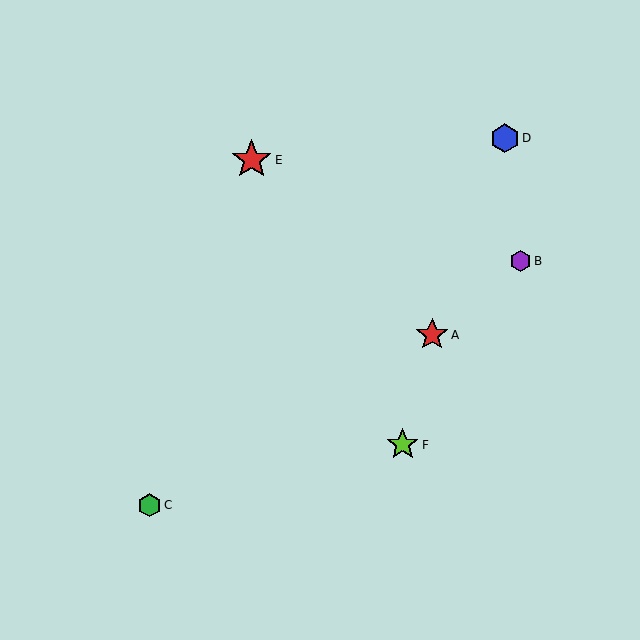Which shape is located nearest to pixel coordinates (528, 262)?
The purple hexagon (labeled B) at (521, 261) is nearest to that location.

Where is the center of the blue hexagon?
The center of the blue hexagon is at (505, 138).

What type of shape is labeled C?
Shape C is a green hexagon.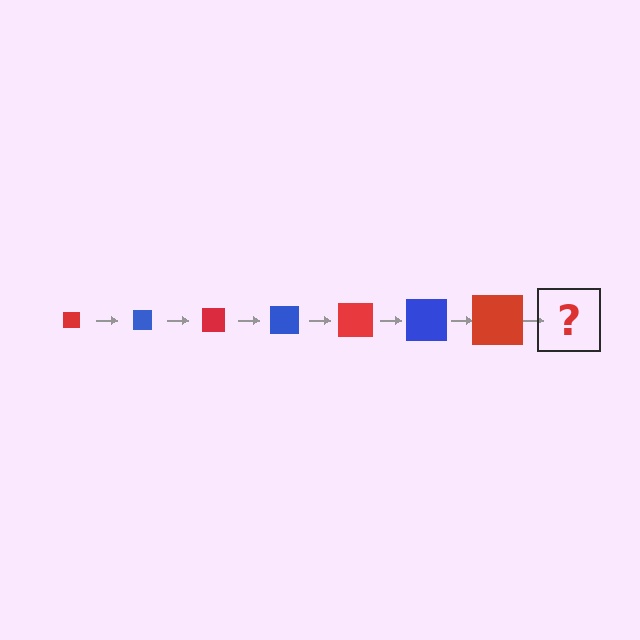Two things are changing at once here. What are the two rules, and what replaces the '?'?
The two rules are that the square grows larger each step and the color cycles through red and blue. The '?' should be a blue square, larger than the previous one.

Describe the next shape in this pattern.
It should be a blue square, larger than the previous one.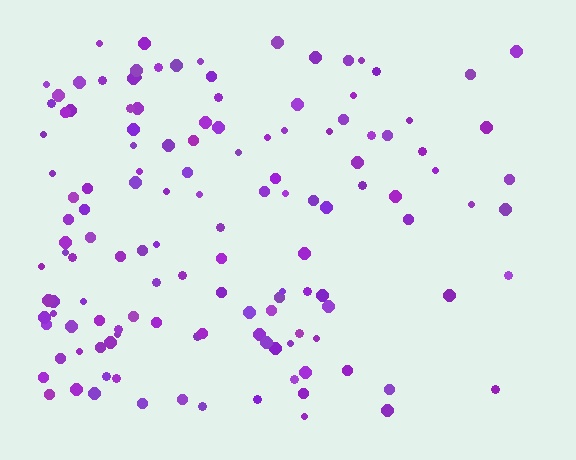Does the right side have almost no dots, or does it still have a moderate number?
Still a moderate number, just noticeably fewer than the left.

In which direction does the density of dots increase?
From right to left, with the left side densest.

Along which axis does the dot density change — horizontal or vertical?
Horizontal.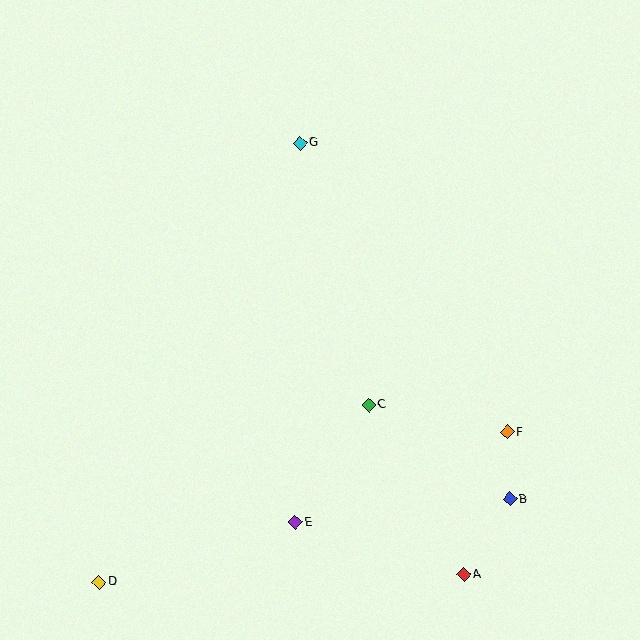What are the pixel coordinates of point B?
Point B is at (510, 499).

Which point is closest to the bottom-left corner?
Point D is closest to the bottom-left corner.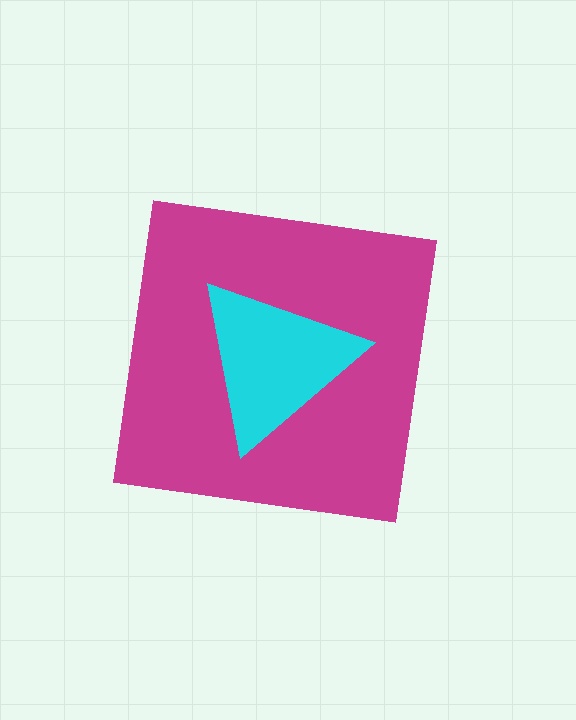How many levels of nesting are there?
2.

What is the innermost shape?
The cyan triangle.